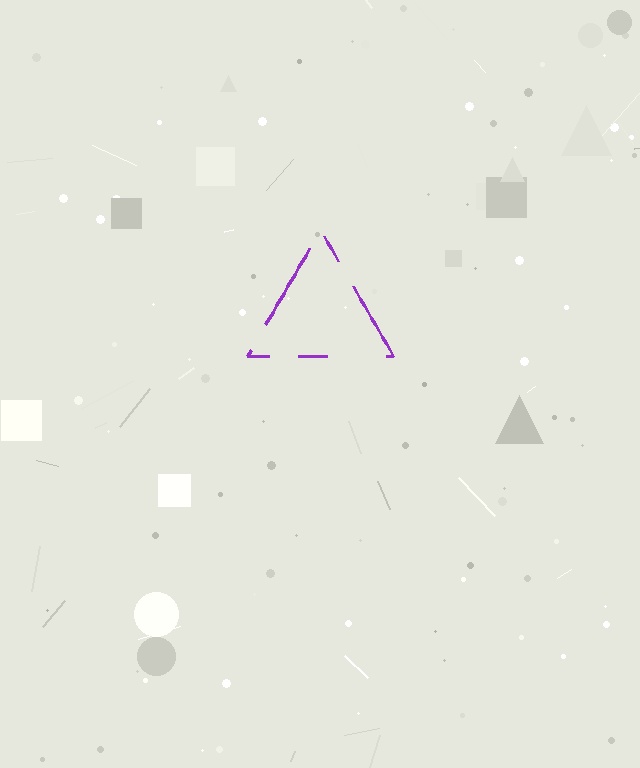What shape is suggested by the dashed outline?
The dashed outline suggests a triangle.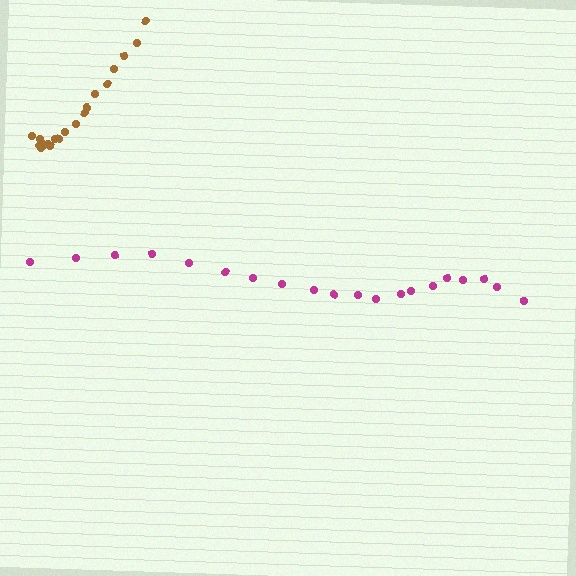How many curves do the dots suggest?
There are 2 distinct paths.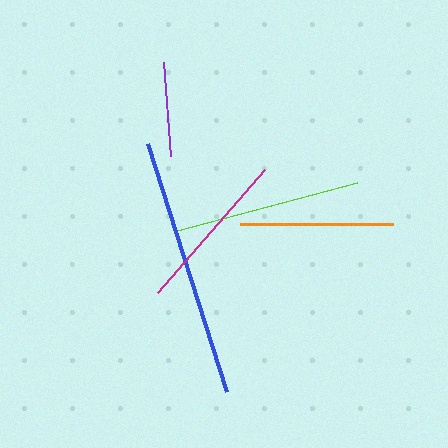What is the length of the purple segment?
The purple segment is approximately 94 pixels long.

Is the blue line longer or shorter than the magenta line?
The blue line is longer than the magenta line.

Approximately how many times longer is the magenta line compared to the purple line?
The magenta line is approximately 1.7 times the length of the purple line.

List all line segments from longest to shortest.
From longest to shortest: blue, lime, magenta, orange, purple.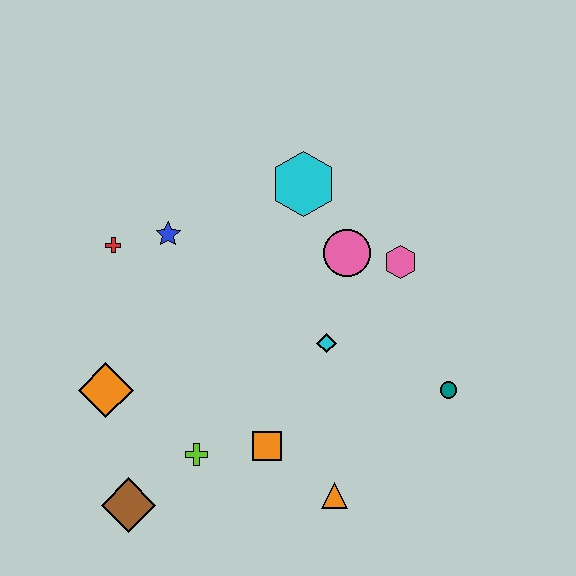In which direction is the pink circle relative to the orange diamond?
The pink circle is to the right of the orange diamond.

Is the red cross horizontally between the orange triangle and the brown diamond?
No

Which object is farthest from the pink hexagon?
The brown diamond is farthest from the pink hexagon.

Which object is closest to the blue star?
The red cross is closest to the blue star.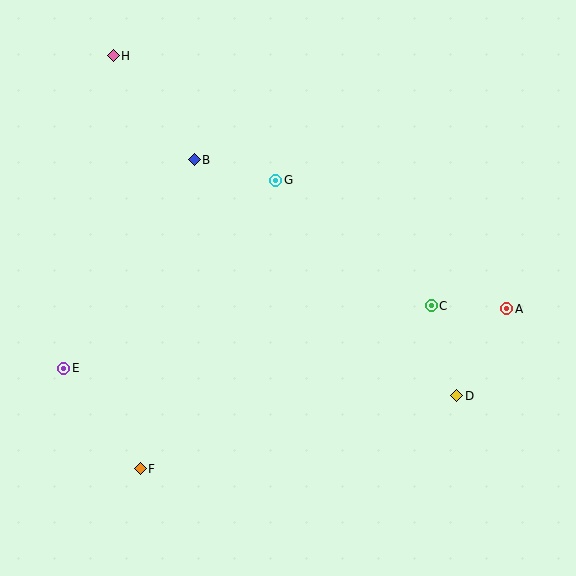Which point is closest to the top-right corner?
Point A is closest to the top-right corner.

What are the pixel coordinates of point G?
Point G is at (276, 180).